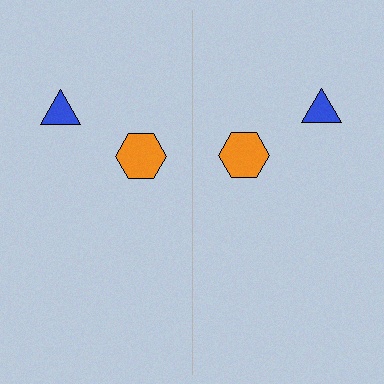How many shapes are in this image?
There are 4 shapes in this image.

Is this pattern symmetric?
Yes, this pattern has bilateral (reflection) symmetry.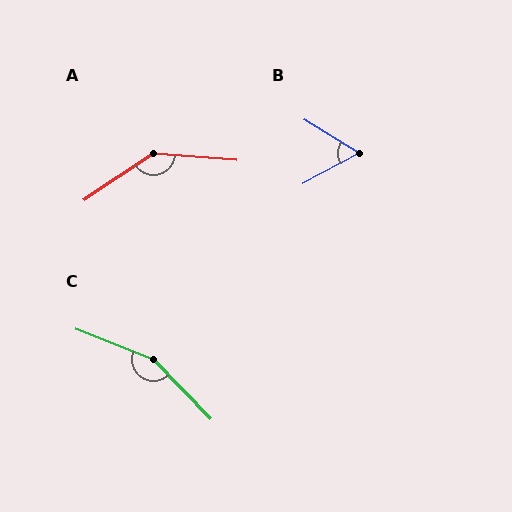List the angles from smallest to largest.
B (60°), A (142°), C (156°).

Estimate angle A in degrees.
Approximately 142 degrees.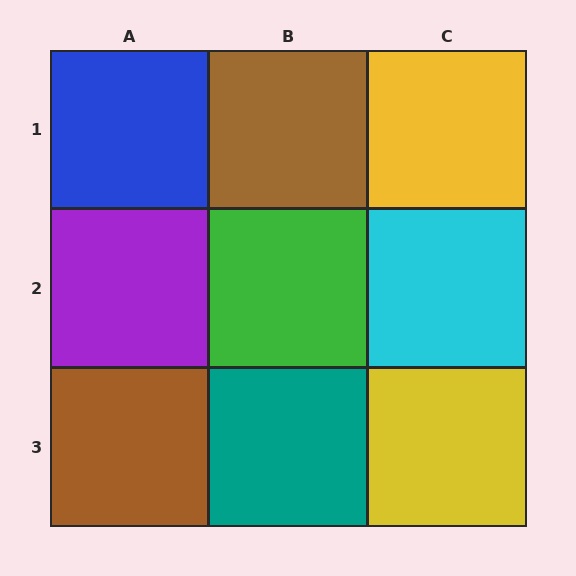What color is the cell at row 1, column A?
Blue.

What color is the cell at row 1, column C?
Yellow.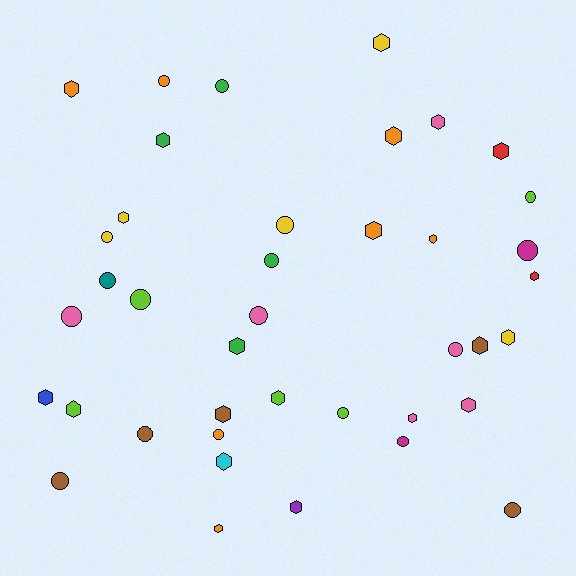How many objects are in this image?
There are 40 objects.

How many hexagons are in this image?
There are 22 hexagons.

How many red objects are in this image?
There are 2 red objects.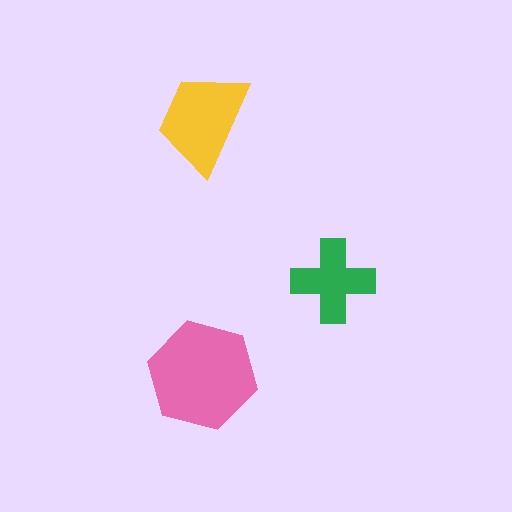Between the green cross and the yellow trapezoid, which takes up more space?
The yellow trapezoid.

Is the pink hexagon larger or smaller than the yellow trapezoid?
Larger.